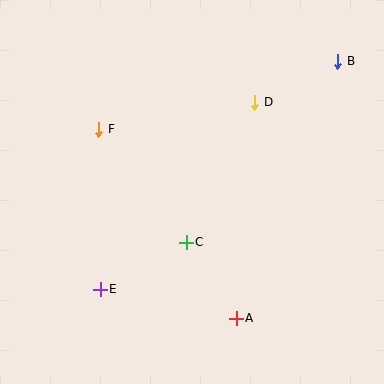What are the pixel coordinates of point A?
Point A is at (236, 318).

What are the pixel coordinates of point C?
Point C is at (186, 242).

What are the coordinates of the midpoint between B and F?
The midpoint between B and F is at (218, 95).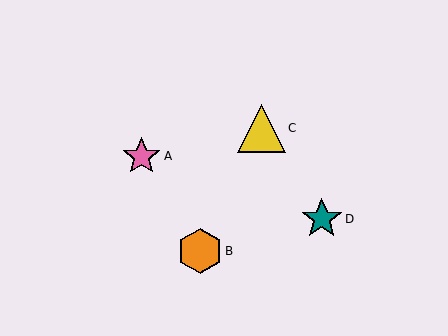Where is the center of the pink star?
The center of the pink star is at (142, 156).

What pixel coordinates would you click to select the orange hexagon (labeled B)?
Click at (200, 251) to select the orange hexagon B.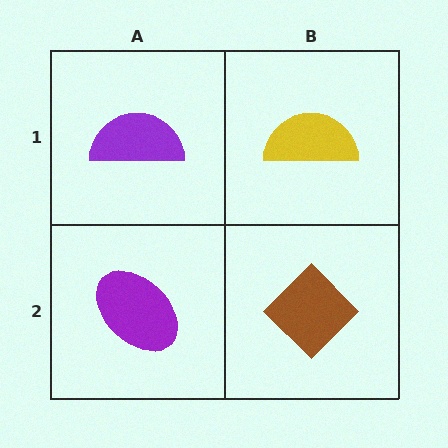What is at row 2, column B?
A brown diamond.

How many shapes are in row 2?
2 shapes.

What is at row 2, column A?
A purple ellipse.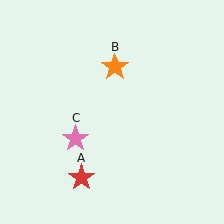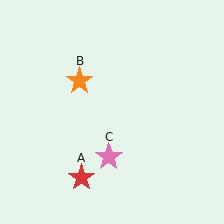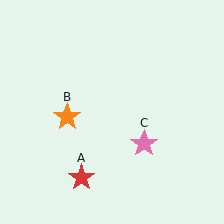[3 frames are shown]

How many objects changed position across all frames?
2 objects changed position: orange star (object B), pink star (object C).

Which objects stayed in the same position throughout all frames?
Red star (object A) remained stationary.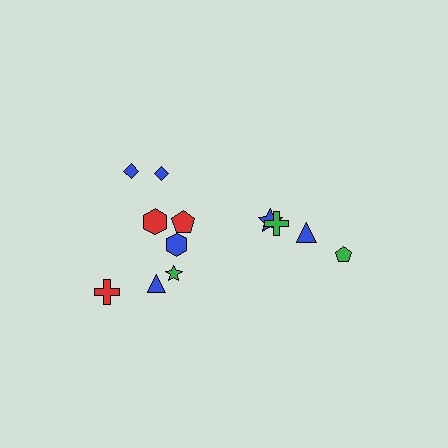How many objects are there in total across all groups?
There are 12 objects.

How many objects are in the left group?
There are 8 objects.